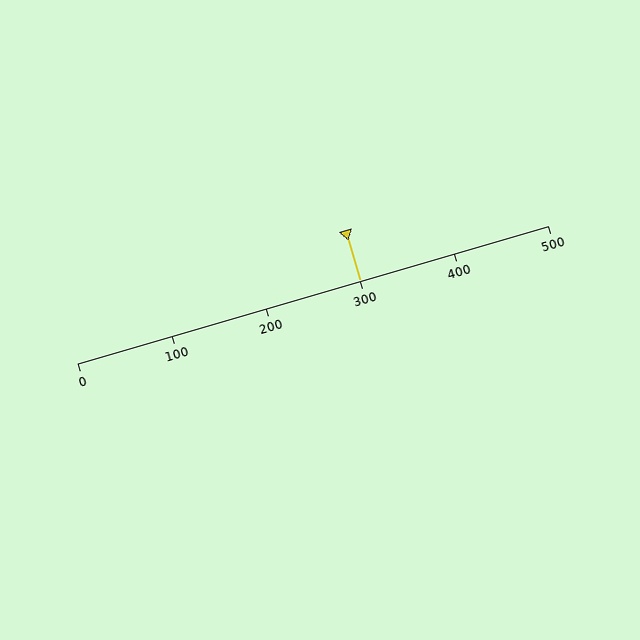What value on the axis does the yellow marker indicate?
The marker indicates approximately 300.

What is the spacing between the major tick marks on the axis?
The major ticks are spaced 100 apart.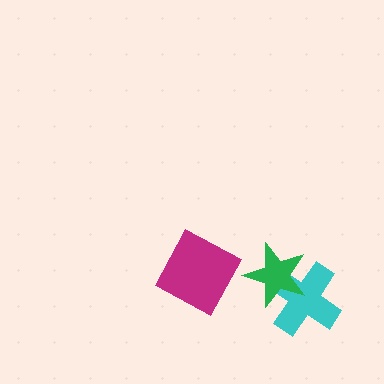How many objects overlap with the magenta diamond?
0 objects overlap with the magenta diamond.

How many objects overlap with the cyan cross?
1 object overlaps with the cyan cross.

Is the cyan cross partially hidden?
Yes, it is partially covered by another shape.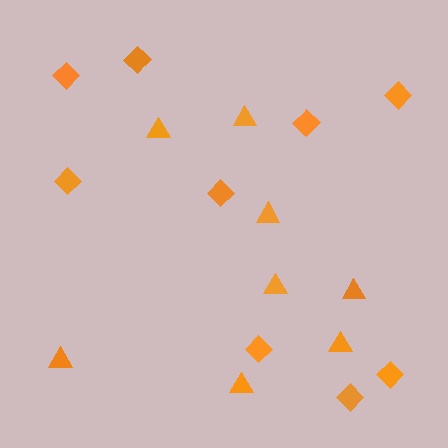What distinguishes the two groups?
There are 2 groups: one group of diamonds (9) and one group of triangles (8).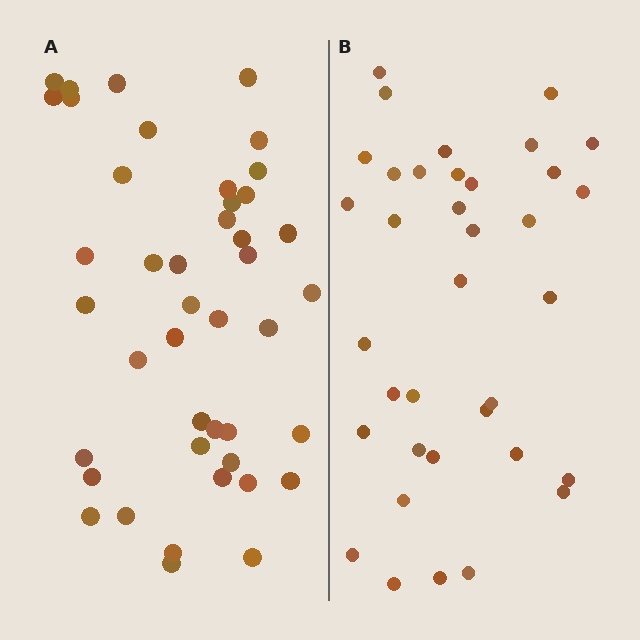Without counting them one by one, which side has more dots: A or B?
Region A (the left region) has more dots.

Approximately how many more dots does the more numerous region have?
Region A has roughly 8 or so more dots than region B.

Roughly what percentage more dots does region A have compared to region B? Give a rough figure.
About 20% more.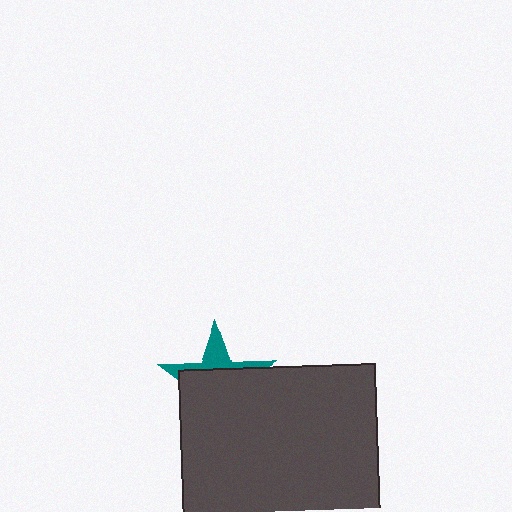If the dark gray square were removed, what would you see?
You would see the complete teal star.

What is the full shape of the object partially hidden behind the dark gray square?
The partially hidden object is a teal star.